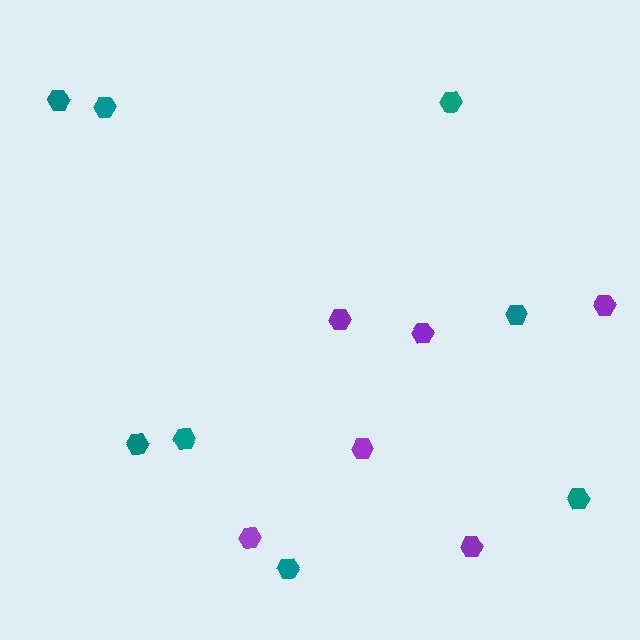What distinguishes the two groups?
There are 2 groups: one group of teal hexagons (8) and one group of purple hexagons (6).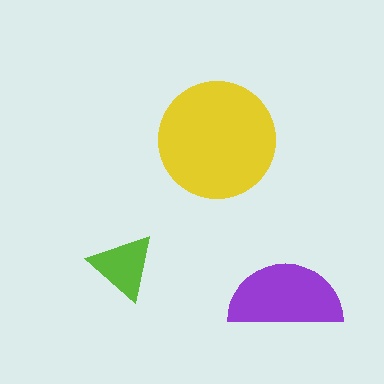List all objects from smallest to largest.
The lime triangle, the purple semicircle, the yellow circle.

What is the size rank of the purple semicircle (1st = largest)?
2nd.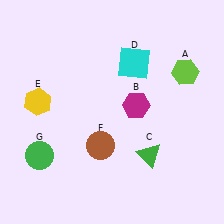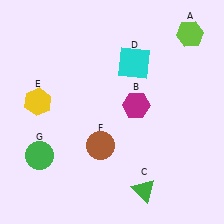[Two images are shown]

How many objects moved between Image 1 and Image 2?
2 objects moved between the two images.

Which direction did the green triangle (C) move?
The green triangle (C) moved down.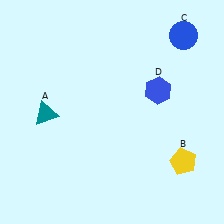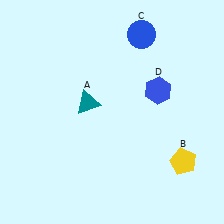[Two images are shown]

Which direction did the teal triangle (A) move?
The teal triangle (A) moved right.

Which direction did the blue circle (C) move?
The blue circle (C) moved left.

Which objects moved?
The objects that moved are: the teal triangle (A), the blue circle (C).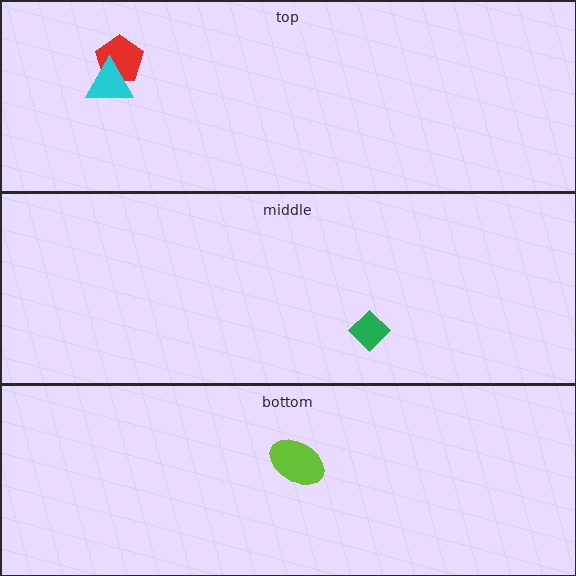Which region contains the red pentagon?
The top region.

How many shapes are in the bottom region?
1.